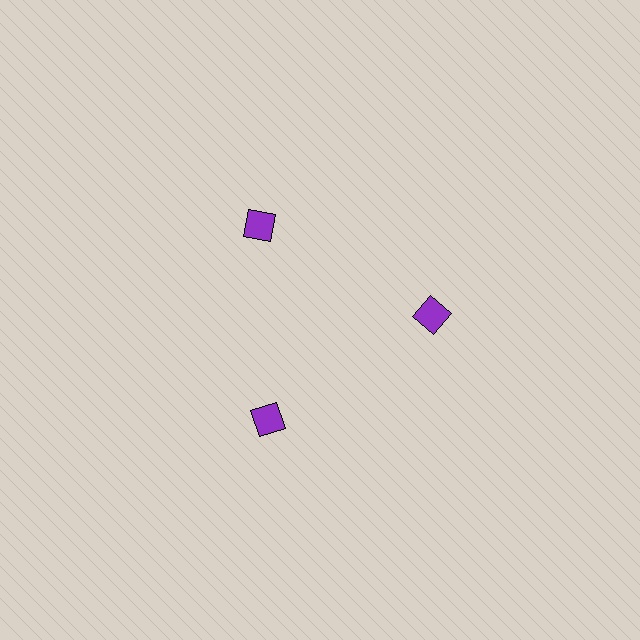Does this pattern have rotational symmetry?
Yes, this pattern has 3-fold rotational symmetry. It looks the same after rotating 120 degrees around the center.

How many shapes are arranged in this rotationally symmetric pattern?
There are 3 shapes, arranged in 3 groups of 1.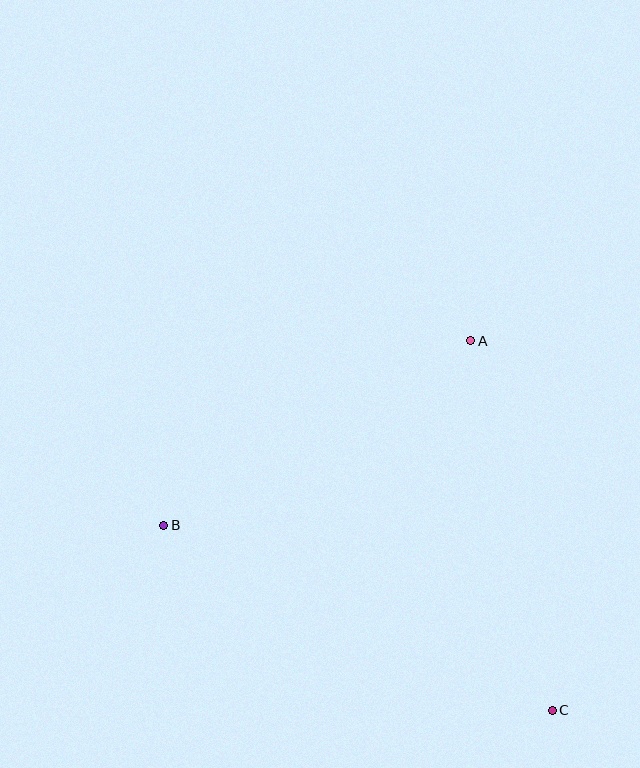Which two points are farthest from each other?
Points B and C are farthest from each other.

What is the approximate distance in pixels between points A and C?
The distance between A and C is approximately 378 pixels.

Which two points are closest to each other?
Points A and B are closest to each other.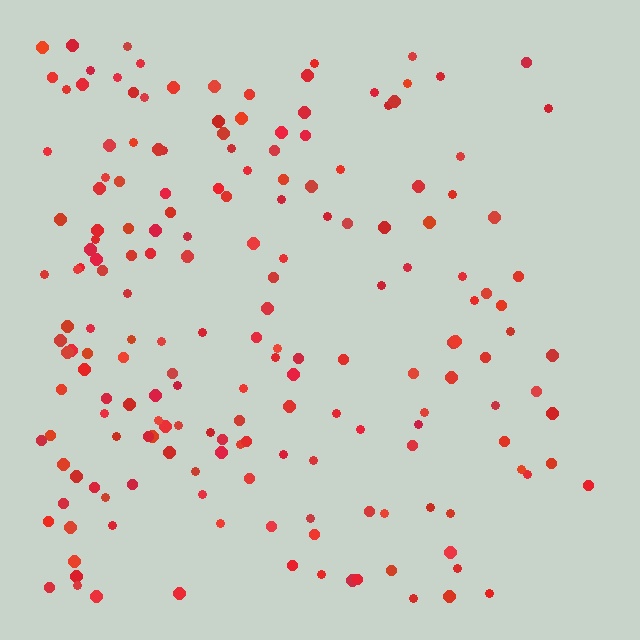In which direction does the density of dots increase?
From right to left, with the left side densest.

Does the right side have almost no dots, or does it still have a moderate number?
Still a moderate number, just noticeably fewer than the left.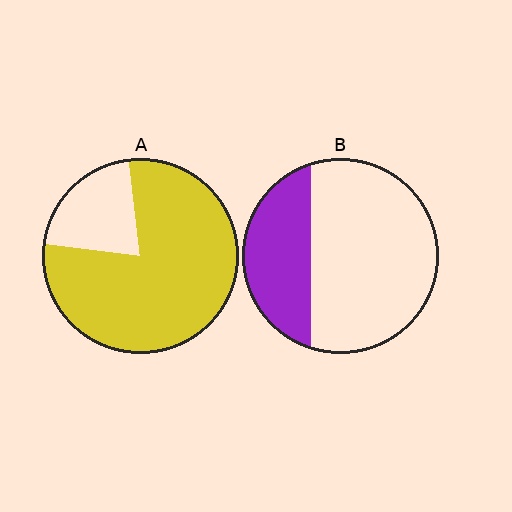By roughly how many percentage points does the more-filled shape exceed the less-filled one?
By roughly 50 percentage points (A over B).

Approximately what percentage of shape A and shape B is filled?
A is approximately 80% and B is approximately 30%.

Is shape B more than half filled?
No.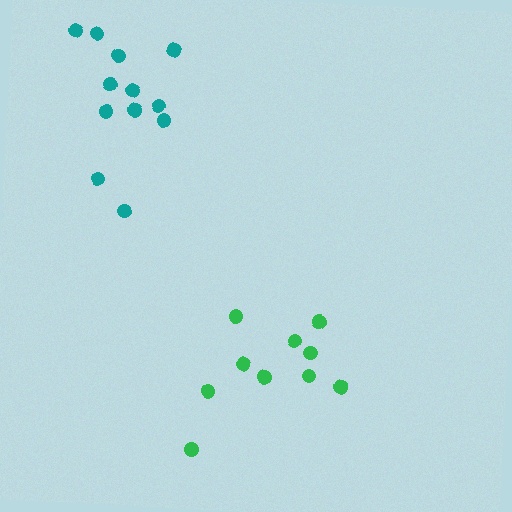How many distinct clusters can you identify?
There are 2 distinct clusters.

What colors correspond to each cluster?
The clusters are colored: green, teal.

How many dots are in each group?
Group 1: 10 dots, Group 2: 12 dots (22 total).